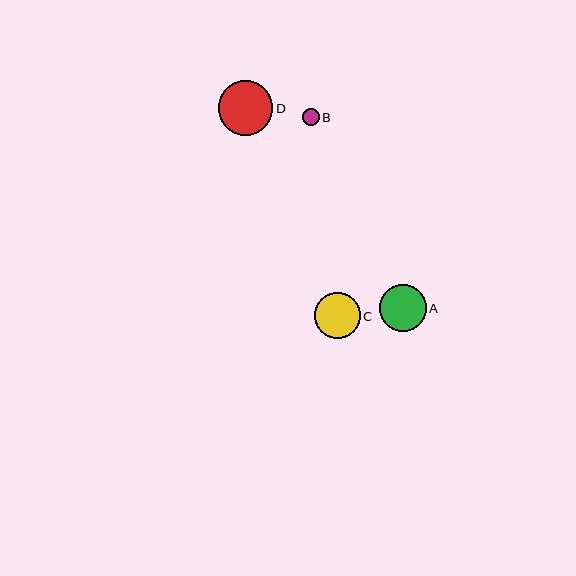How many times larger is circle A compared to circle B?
Circle A is approximately 2.8 times the size of circle B.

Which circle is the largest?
Circle D is the largest with a size of approximately 55 pixels.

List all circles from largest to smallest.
From largest to smallest: D, A, C, B.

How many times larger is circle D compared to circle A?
Circle D is approximately 1.2 times the size of circle A.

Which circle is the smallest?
Circle B is the smallest with a size of approximately 17 pixels.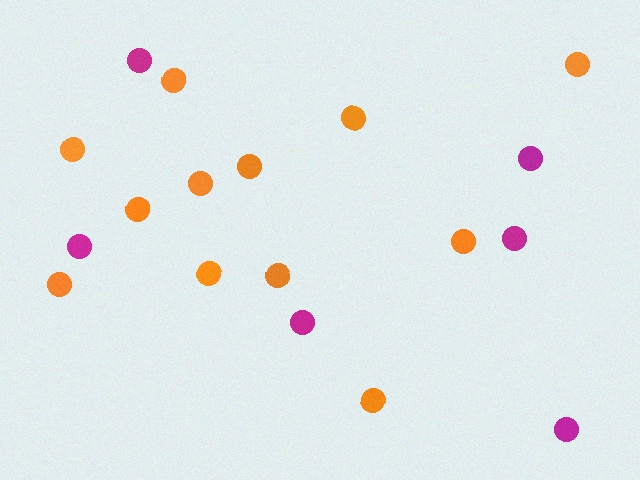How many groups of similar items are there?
There are 2 groups: one group of orange circles (12) and one group of magenta circles (6).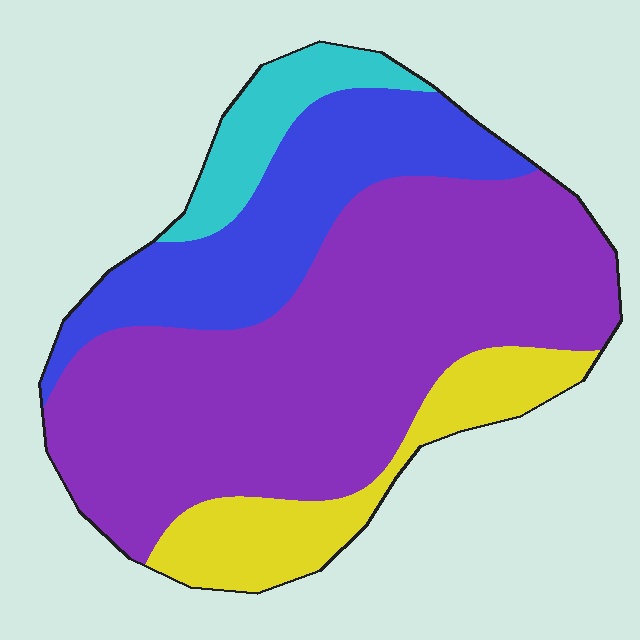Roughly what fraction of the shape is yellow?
Yellow takes up about one eighth (1/8) of the shape.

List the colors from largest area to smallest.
From largest to smallest: purple, blue, yellow, cyan.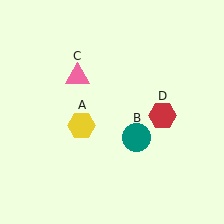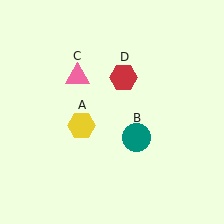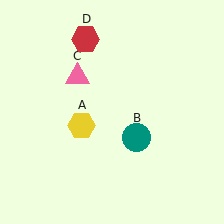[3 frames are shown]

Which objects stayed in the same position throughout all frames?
Yellow hexagon (object A) and teal circle (object B) and pink triangle (object C) remained stationary.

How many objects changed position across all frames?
1 object changed position: red hexagon (object D).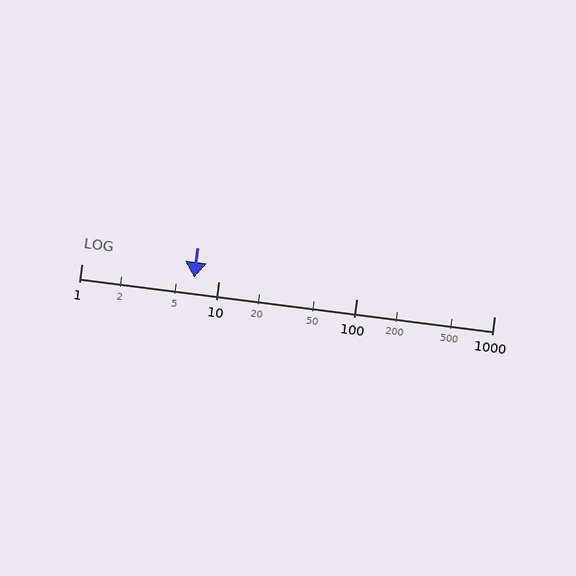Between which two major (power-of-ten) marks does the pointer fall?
The pointer is between 1 and 10.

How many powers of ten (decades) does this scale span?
The scale spans 3 decades, from 1 to 1000.